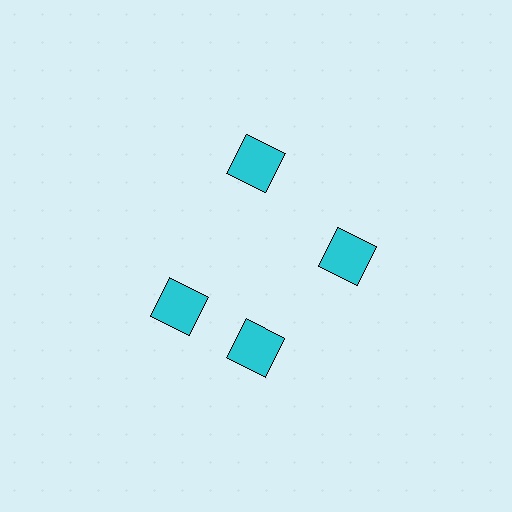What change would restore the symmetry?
The symmetry would be restored by rotating it back into even spacing with its neighbors so that all 4 squares sit at equal angles and equal distance from the center.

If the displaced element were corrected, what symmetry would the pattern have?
It would have 4-fold rotational symmetry — the pattern would map onto itself every 90 degrees.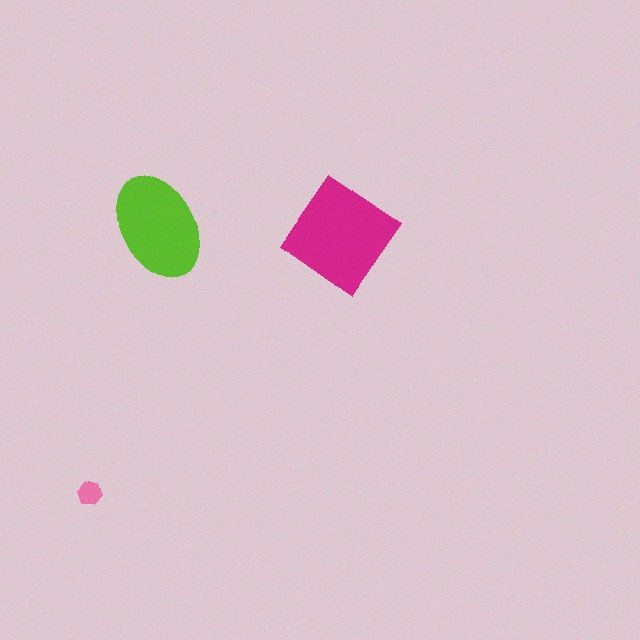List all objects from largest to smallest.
The magenta diamond, the lime ellipse, the pink hexagon.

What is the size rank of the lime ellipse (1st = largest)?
2nd.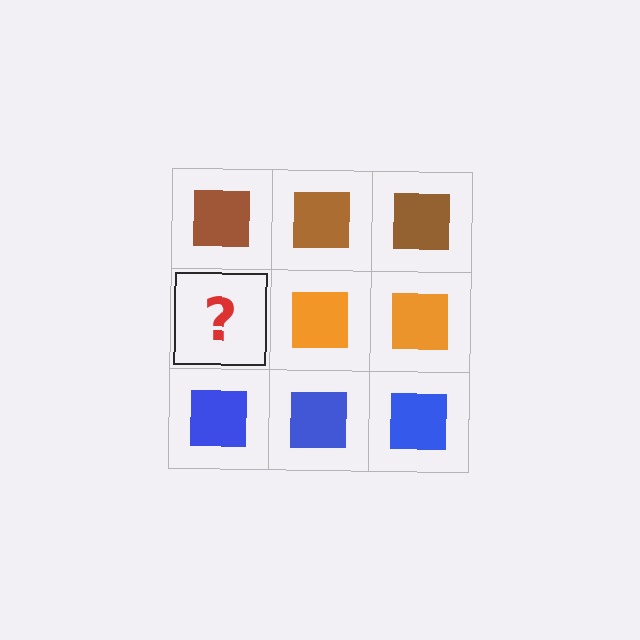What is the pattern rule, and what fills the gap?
The rule is that each row has a consistent color. The gap should be filled with an orange square.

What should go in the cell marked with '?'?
The missing cell should contain an orange square.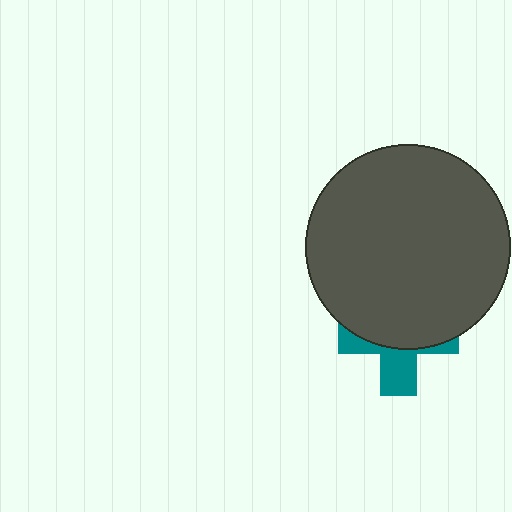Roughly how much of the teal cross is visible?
A small part of it is visible (roughly 38%).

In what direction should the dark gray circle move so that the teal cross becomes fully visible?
The dark gray circle should move up. That is the shortest direction to clear the overlap and leave the teal cross fully visible.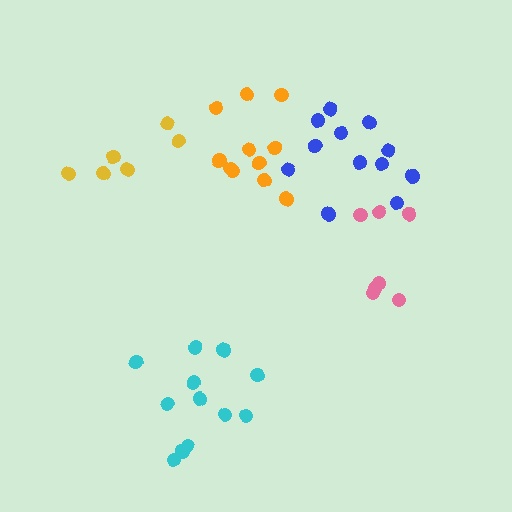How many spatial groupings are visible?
There are 5 spatial groupings.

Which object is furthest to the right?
The pink cluster is rightmost.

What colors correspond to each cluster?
The clusters are colored: yellow, pink, blue, cyan, orange.